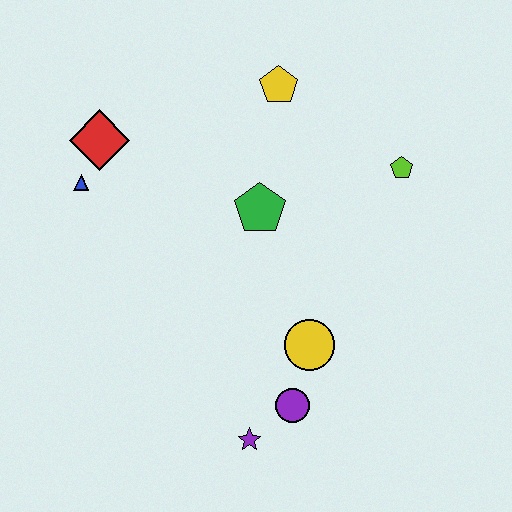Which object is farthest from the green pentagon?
The purple star is farthest from the green pentagon.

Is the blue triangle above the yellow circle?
Yes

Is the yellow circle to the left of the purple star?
No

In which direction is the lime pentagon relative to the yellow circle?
The lime pentagon is above the yellow circle.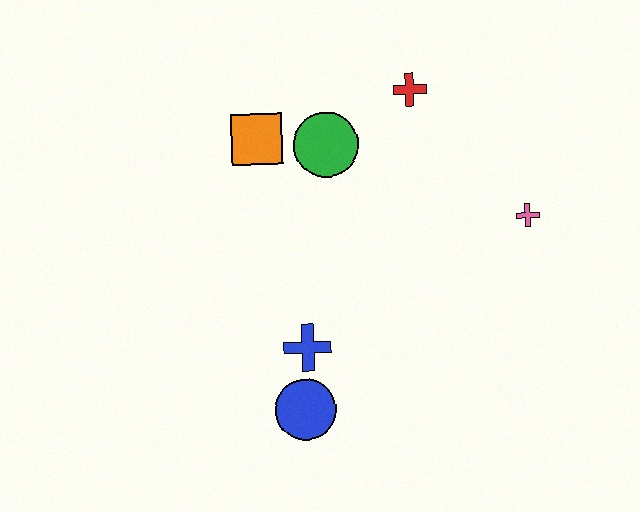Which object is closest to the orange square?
The green circle is closest to the orange square.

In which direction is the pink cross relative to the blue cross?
The pink cross is to the right of the blue cross.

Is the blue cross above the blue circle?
Yes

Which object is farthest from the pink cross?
The blue circle is farthest from the pink cross.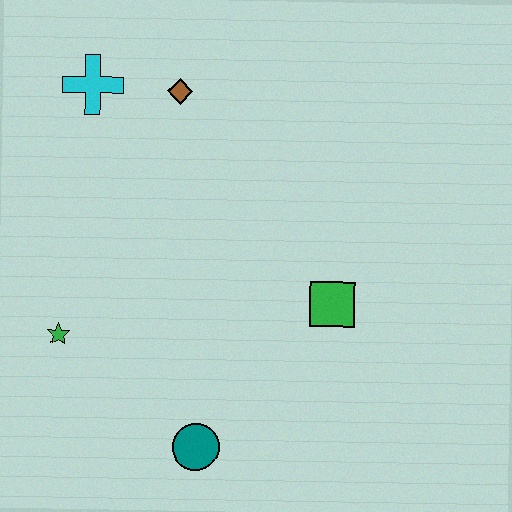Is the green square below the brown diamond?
Yes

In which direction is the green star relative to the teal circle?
The green star is to the left of the teal circle.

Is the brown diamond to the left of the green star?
No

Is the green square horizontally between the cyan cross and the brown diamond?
No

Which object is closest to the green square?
The teal circle is closest to the green square.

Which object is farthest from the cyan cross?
The teal circle is farthest from the cyan cross.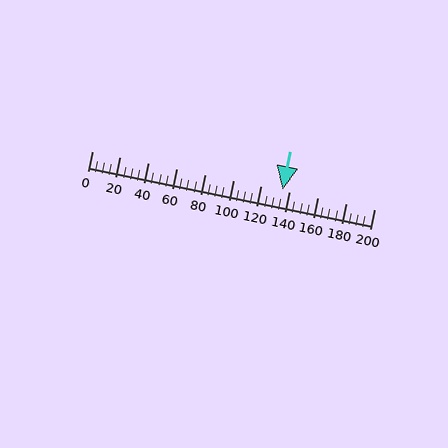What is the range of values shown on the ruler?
The ruler shows values from 0 to 200.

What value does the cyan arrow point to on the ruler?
The cyan arrow points to approximately 135.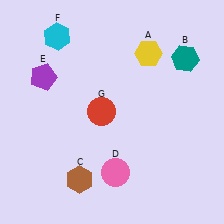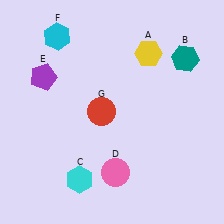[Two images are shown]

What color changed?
The hexagon (C) changed from brown in Image 1 to cyan in Image 2.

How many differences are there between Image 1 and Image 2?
There is 1 difference between the two images.